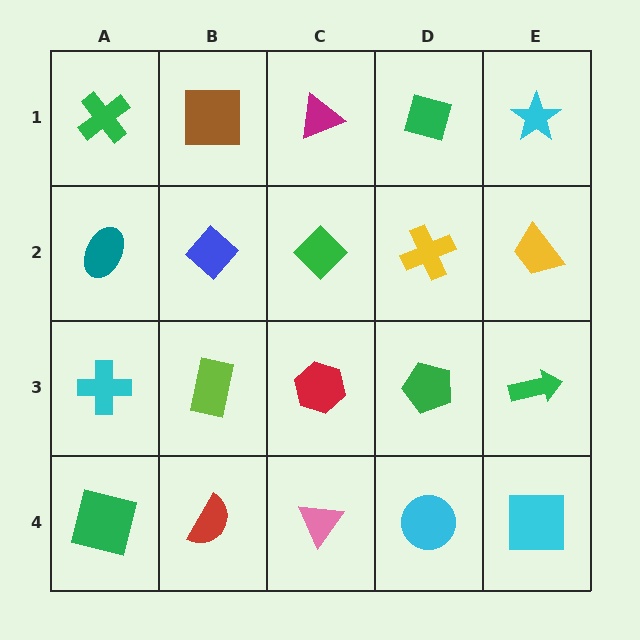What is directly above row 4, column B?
A lime rectangle.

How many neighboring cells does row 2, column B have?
4.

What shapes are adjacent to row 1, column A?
A teal ellipse (row 2, column A), a brown square (row 1, column B).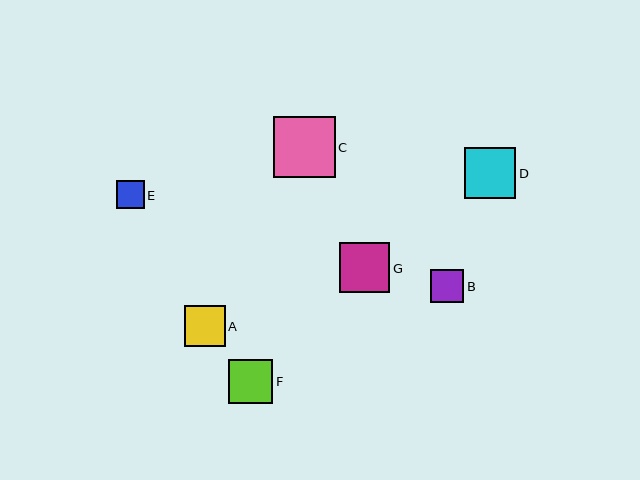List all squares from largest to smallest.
From largest to smallest: C, D, G, F, A, B, E.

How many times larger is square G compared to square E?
Square G is approximately 1.8 times the size of square E.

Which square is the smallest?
Square E is the smallest with a size of approximately 27 pixels.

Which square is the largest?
Square C is the largest with a size of approximately 61 pixels.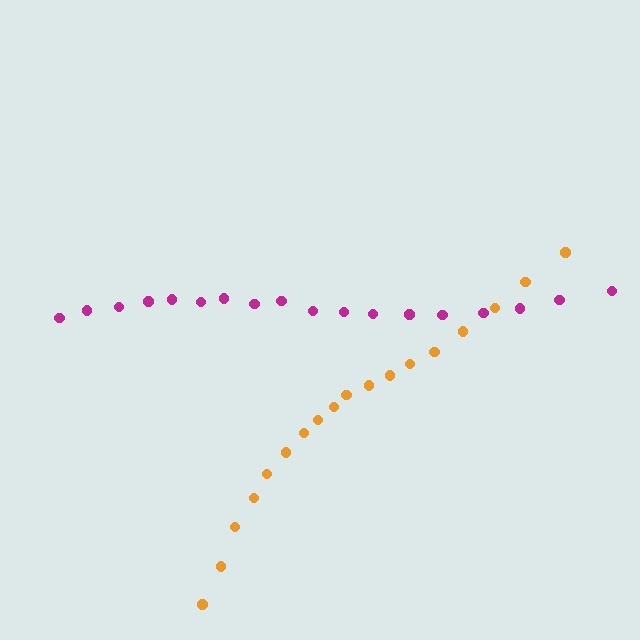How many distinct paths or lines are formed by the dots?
There are 2 distinct paths.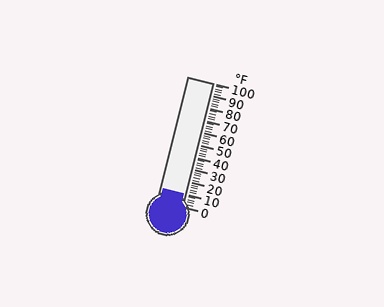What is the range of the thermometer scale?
The thermometer scale ranges from 0°F to 100°F.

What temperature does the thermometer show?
The thermometer shows approximately 10°F.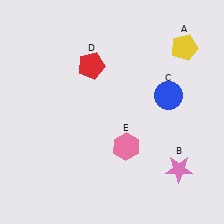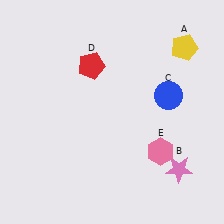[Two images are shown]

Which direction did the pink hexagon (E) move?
The pink hexagon (E) moved right.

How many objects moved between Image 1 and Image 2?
1 object moved between the two images.